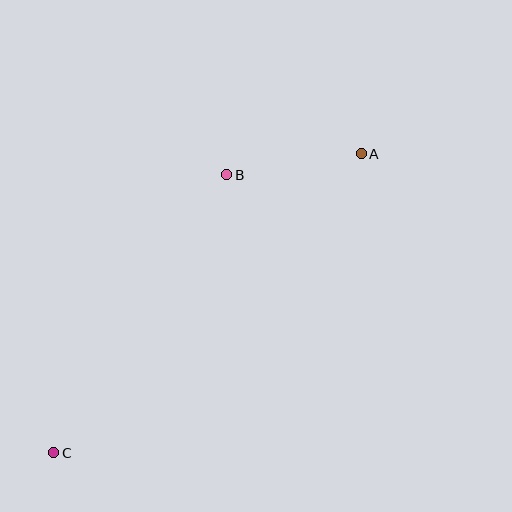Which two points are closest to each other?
Points A and B are closest to each other.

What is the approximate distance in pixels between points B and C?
The distance between B and C is approximately 328 pixels.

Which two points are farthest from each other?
Points A and C are farthest from each other.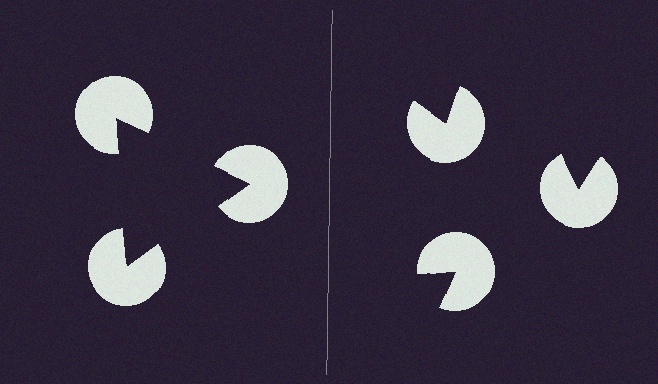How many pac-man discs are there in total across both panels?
6 — 3 on each side.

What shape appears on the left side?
An illusory triangle.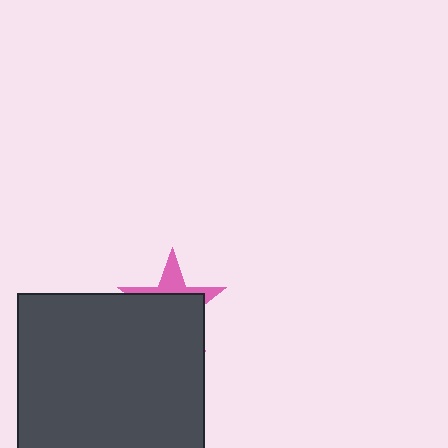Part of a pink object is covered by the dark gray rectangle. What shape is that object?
It is a star.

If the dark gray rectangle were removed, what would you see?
You would see the complete pink star.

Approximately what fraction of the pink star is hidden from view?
Roughly 68% of the pink star is hidden behind the dark gray rectangle.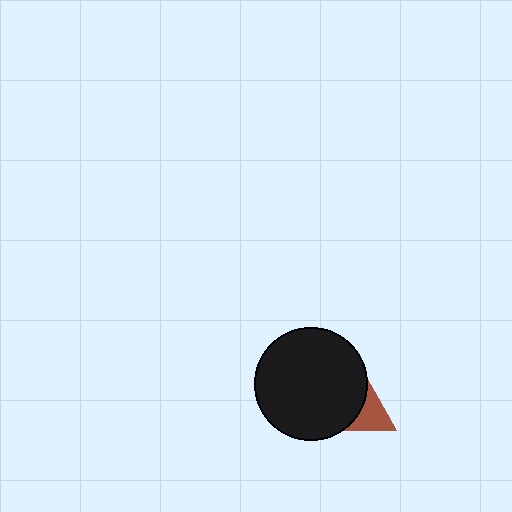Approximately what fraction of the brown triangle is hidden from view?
Roughly 69% of the brown triangle is hidden behind the black circle.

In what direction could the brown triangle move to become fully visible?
The brown triangle could move right. That would shift it out from behind the black circle entirely.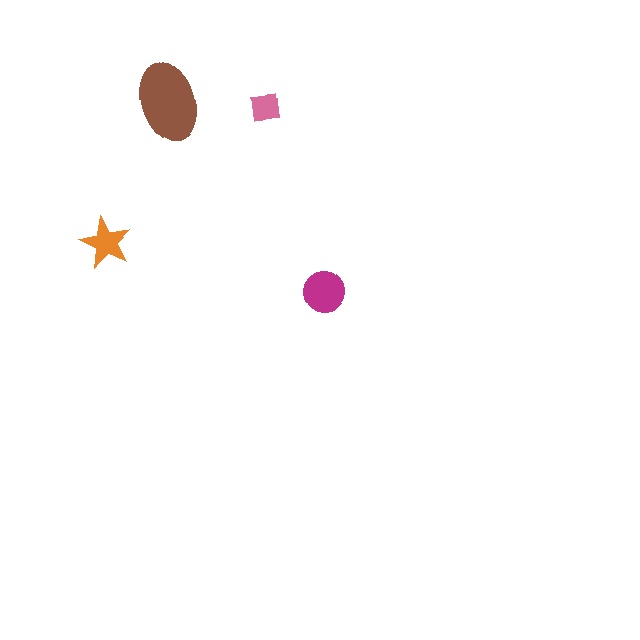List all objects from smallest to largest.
The pink square, the orange star, the magenta circle, the brown ellipse.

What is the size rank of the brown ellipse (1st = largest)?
1st.